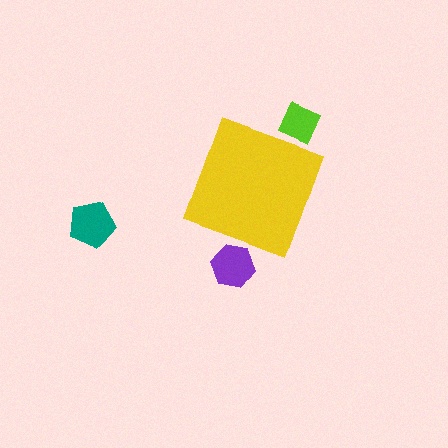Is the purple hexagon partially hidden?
Yes, the purple hexagon is partially hidden behind the yellow diamond.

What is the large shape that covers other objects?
A yellow diamond.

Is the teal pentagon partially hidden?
No, the teal pentagon is fully visible.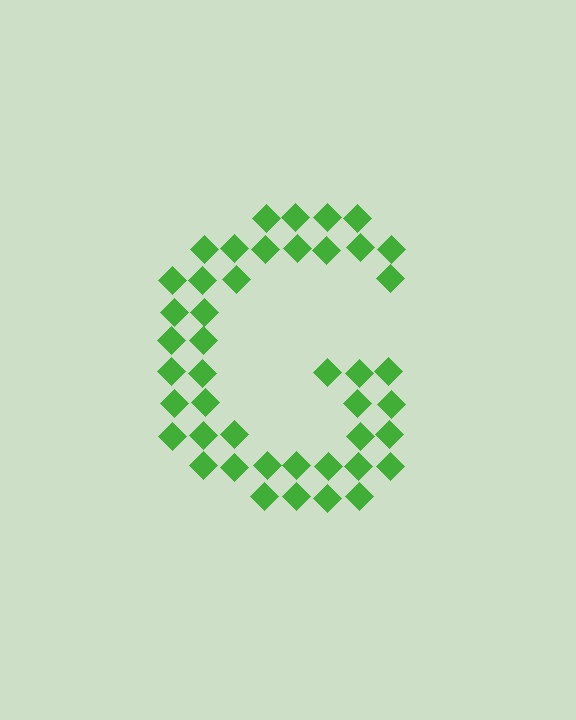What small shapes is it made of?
It is made of small diamonds.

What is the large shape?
The large shape is the letter G.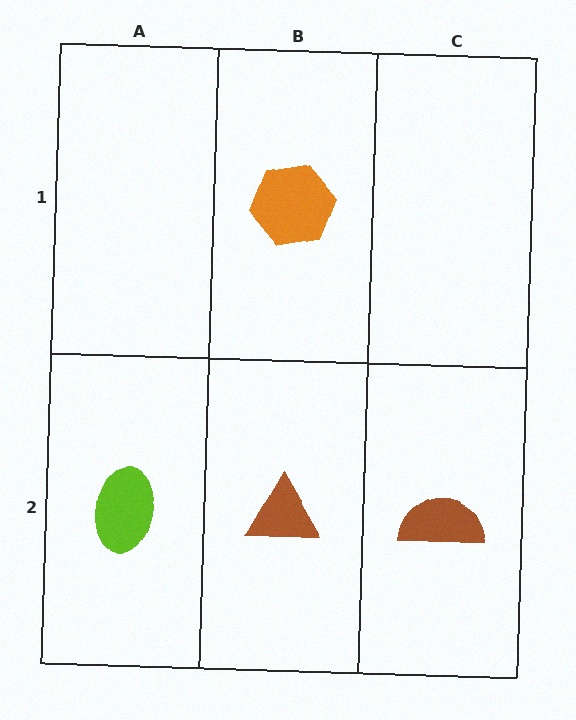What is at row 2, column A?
A lime ellipse.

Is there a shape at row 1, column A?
No, that cell is empty.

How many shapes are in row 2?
3 shapes.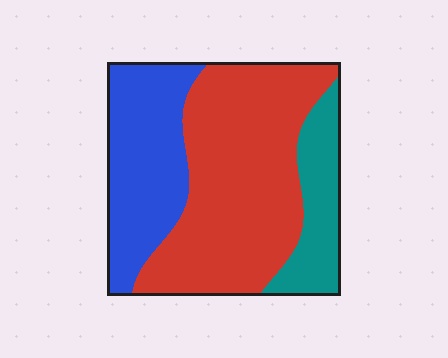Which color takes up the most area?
Red, at roughly 55%.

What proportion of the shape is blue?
Blue covers around 30% of the shape.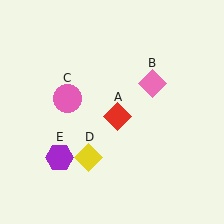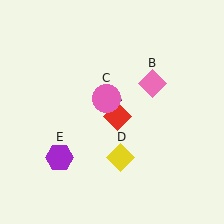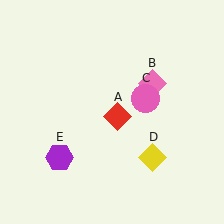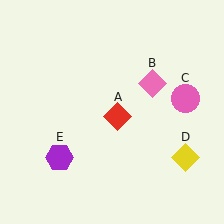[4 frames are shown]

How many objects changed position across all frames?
2 objects changed position: pink circle (object C), yellow diamond (object D).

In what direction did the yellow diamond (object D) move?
The yellow diamond (object D) moved right.